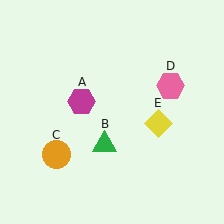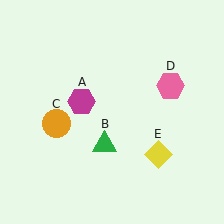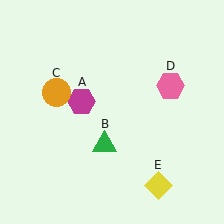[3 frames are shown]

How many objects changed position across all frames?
2 objects changed position: orange circle (object C), yellow diamond (object E).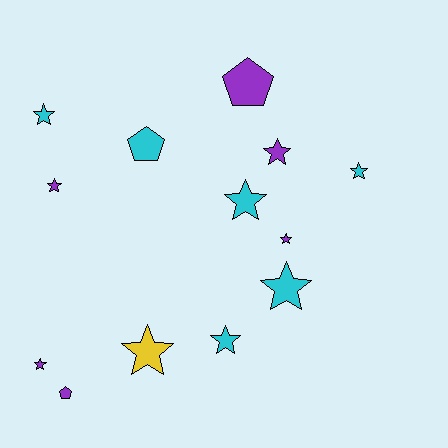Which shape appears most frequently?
Star, with 10 objects.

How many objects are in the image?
There are 13 objects.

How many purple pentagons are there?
There are 2 purple pentagons.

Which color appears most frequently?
Purple, with 6 objects.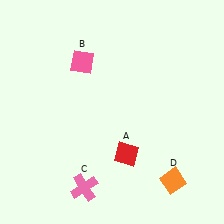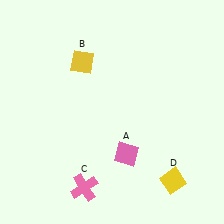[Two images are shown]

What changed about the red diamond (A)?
In Image 1, A is red. In Image 2, it changed to pink.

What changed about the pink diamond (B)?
In Image 1, B is pink. In Image 2, it changed to yellow.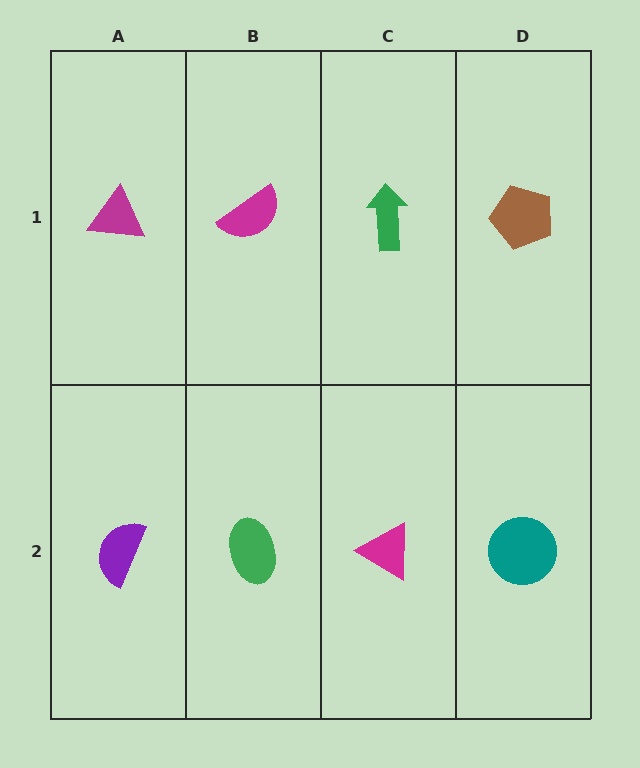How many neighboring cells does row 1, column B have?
3.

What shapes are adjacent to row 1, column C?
A magenta triangle (row 2, column C), a magenta semicircle (row 1, column B), a brown pentagon (row 1, column D).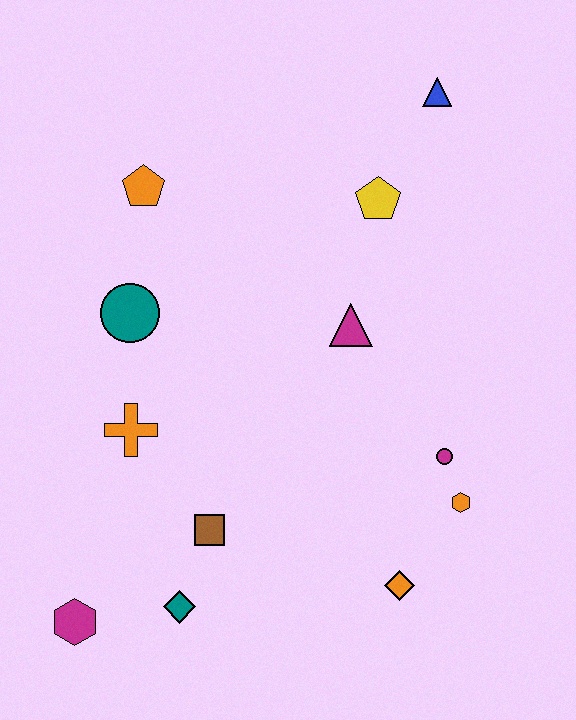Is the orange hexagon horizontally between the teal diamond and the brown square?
No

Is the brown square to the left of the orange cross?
No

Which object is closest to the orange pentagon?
The teal circle is closest to the orange pentagon.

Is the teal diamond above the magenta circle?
No